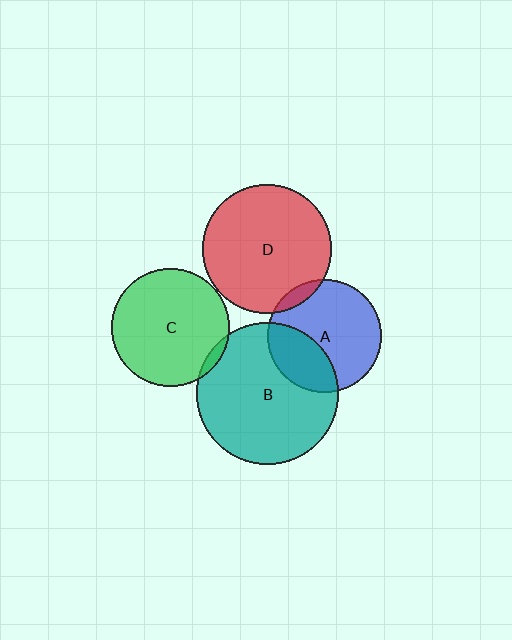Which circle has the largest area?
Circle B (teal).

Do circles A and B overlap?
Yes.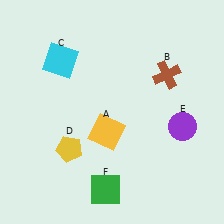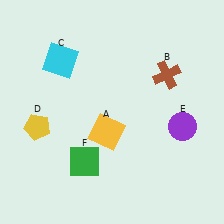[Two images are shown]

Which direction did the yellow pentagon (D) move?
The yellow pentagon (D) moved left.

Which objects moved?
The objects that moved are: the yellow pentagon (D), the green square (F).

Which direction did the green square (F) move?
The green square (F) moved up.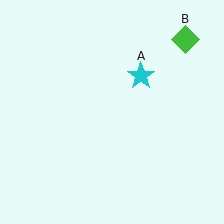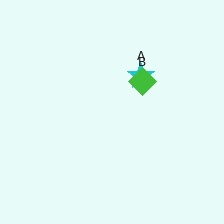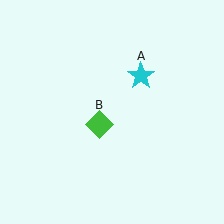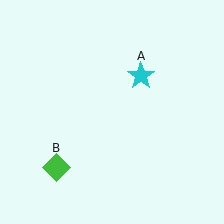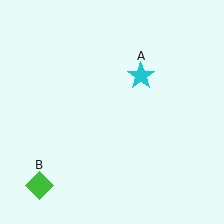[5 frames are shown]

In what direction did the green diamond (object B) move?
The green diamond (object B) moved down and to the left.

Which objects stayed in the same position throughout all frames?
Cyan star (object A) remained stationary.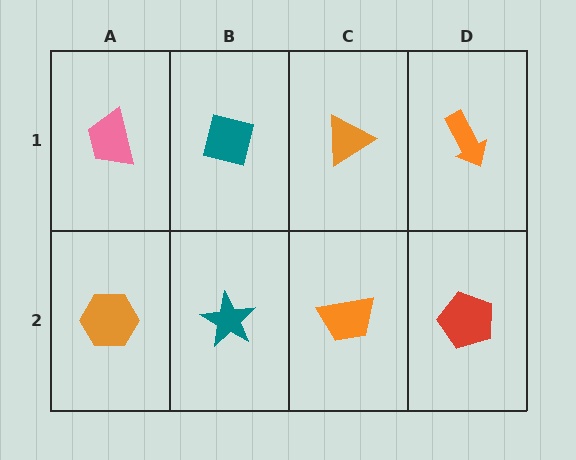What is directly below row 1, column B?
A teal star.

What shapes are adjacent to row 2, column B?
A teal square (row 1, column B), an orange hexagon (row 2, column A), an orange trapezoid (row 2, column C).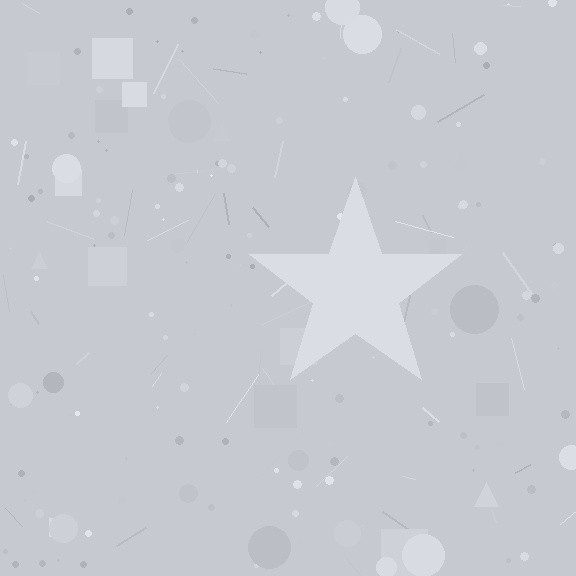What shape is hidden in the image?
A star is hidden in the image.